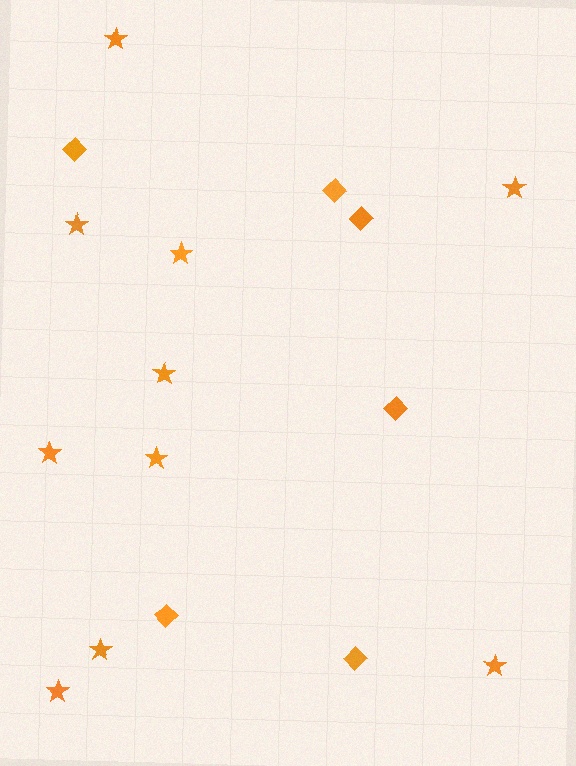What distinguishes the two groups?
There are 2 groups: one group of diamonds (6) and one group of stars (10).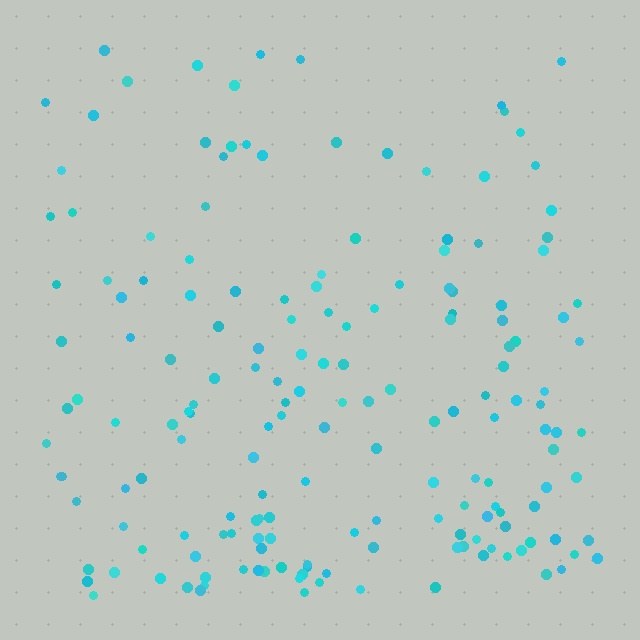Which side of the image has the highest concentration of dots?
The bottom.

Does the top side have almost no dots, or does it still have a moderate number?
Still a moderate number, just noticeably fewer than the bottom.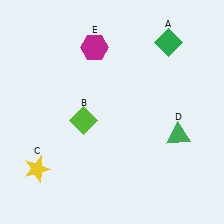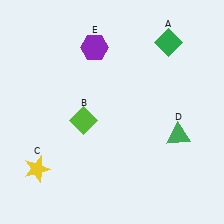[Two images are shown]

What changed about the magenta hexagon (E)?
In Image 1, E is magenta. In Image 2, it changed to purple.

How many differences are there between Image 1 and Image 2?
There is 1 difference between the two images.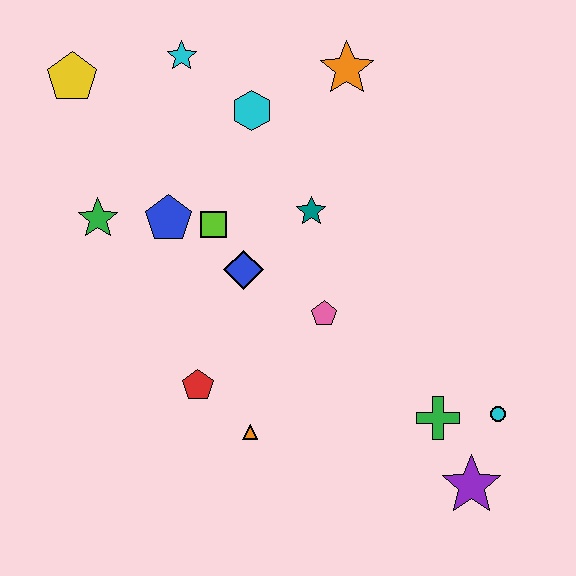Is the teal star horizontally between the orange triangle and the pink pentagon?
Yes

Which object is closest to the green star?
The blue pentagon is closest to the green star.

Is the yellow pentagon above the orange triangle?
Yes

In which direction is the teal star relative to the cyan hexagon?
The teal star is below the cyan hexagon.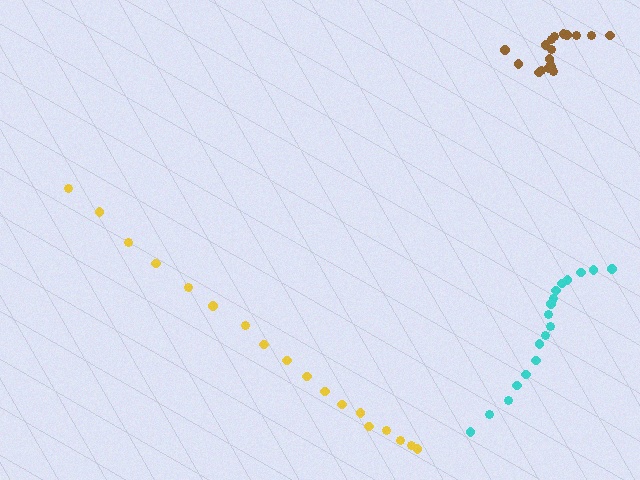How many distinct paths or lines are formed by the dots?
There are 3 distinct paths.